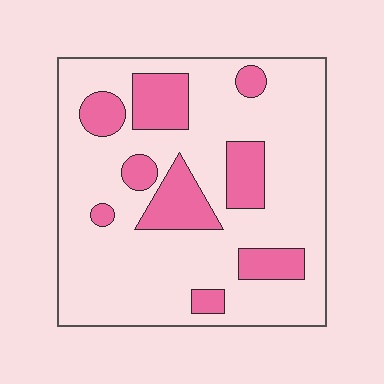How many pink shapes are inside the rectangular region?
9.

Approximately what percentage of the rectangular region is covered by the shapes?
Approximately 25%.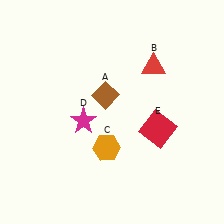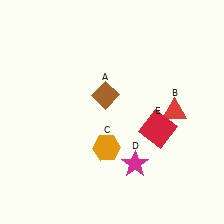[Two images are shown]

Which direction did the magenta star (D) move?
The magenta star (D) moved right.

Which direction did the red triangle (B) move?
The red triangle (B) moved down.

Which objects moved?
The objects that moved are: the red triangle (B), the magenta star (D).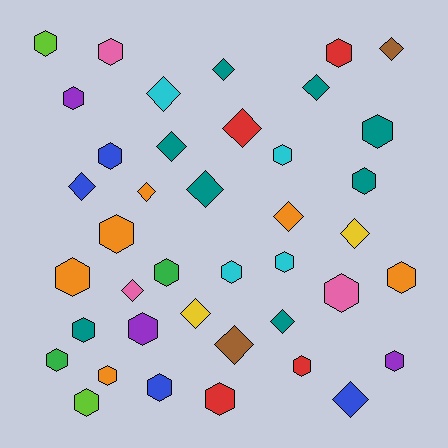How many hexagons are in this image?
There are 24 hexagons.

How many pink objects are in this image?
There are 3 pink objects.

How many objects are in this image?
There are 40 objects.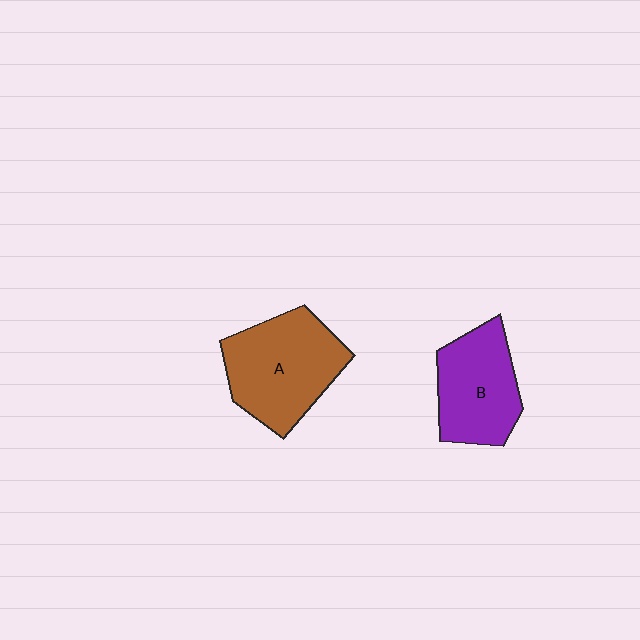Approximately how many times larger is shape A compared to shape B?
Approximately 1.2 times.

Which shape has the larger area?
Shape A (brown).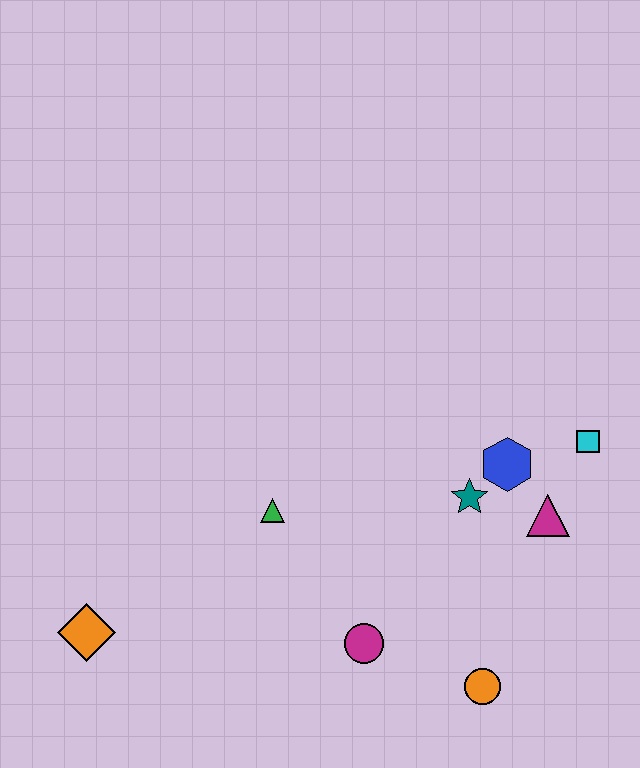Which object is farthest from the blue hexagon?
The orange diamond is farthest from the blue hexagon.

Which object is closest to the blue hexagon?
The teal star is closest to the blue hexagon.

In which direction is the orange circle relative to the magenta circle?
The orange circle is to the right of the magenta circle.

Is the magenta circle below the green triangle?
Yes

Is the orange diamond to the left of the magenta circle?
Yes